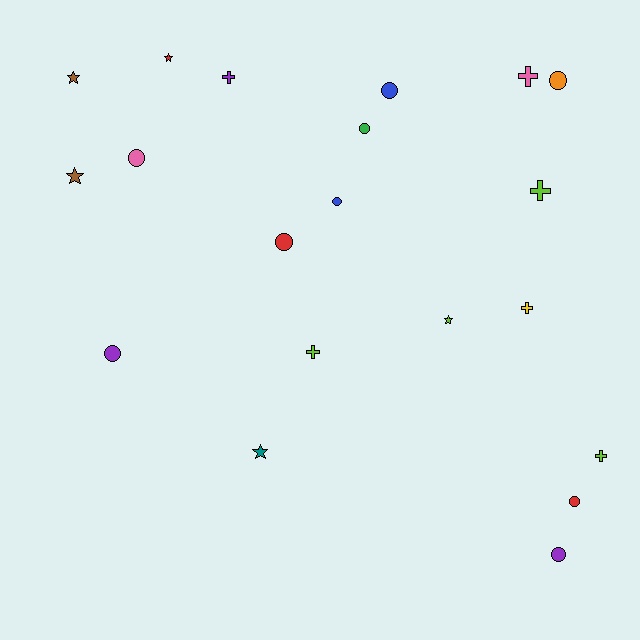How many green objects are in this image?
There is 1 green object.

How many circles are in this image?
There are 9 circles.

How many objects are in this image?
There are 20 objects.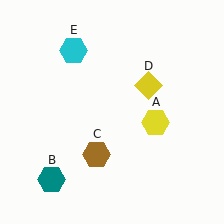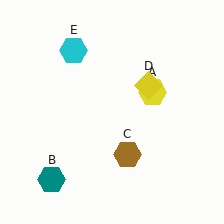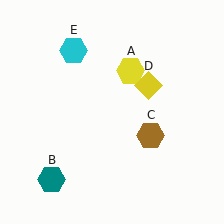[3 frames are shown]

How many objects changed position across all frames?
2 objects changed position: yellow hexagon (object A), brown hexagon (object C).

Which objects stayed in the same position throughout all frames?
Teal hexagon (object B) and yellow diamond (object D) and cyan hexagon (object E) remained stationary.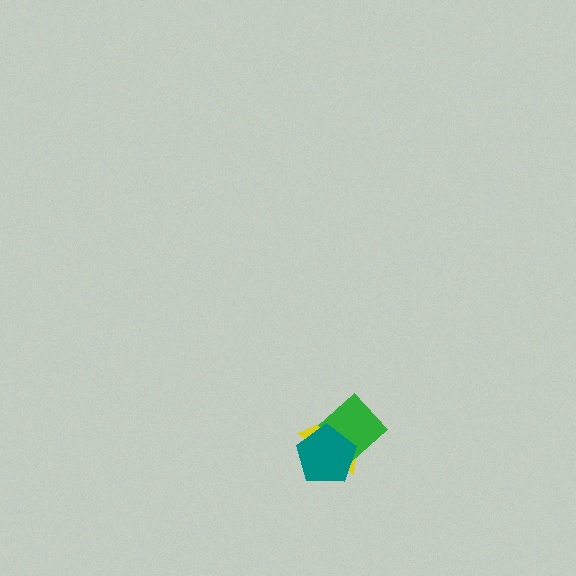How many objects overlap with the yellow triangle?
2 objects overlap with the yellow triangle.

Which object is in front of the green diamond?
The teal pentagon is in front of the green diamond.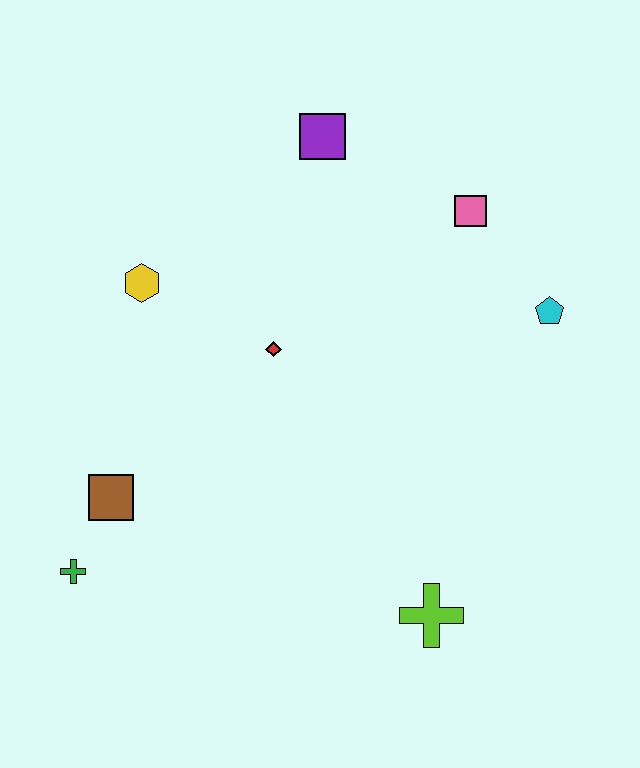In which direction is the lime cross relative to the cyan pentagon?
The lime cross is below the cyan pentagon.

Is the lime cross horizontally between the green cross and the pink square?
Yes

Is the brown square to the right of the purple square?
No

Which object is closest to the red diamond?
The yellow hexagon is closest to the red diamond.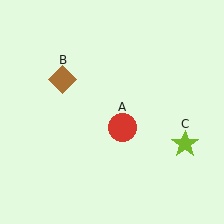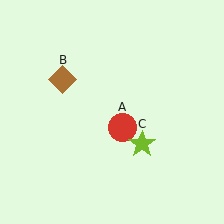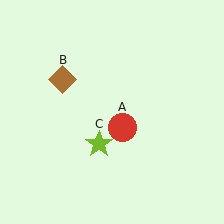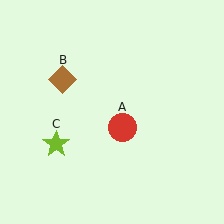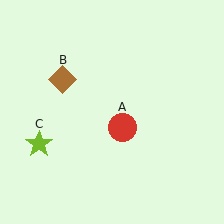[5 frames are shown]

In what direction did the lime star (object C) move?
The lime star (object C) moved left.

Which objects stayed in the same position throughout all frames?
Red circle (object A) and brown diamond (object B) remained stationary.